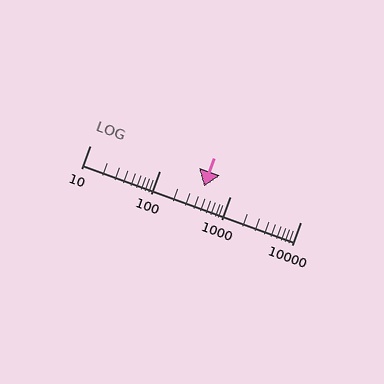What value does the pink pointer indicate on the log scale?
The pointer indicates approximately 420.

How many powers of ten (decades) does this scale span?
The scale spans 3 decades, from 10 to 10000.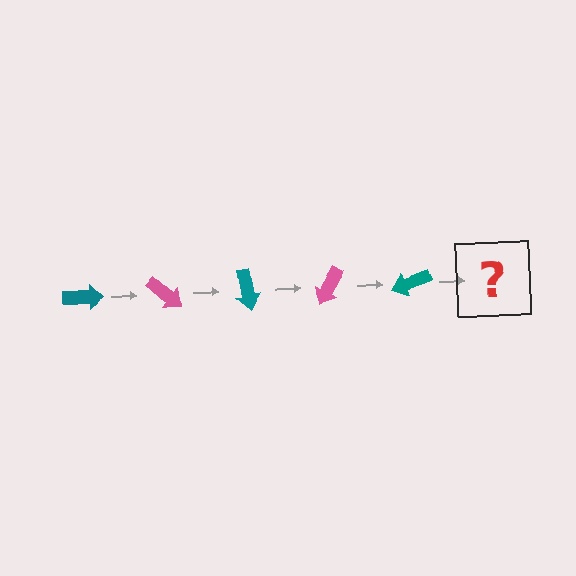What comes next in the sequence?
The next element should be a pink arrow, rotated 200 degrees from the start.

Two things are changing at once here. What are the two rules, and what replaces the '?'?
The two rules are that it rotates 40 degrees each step and the color cycles through teal and pink. The '?' should be a pink arrow, rotated 200 degrees from the start.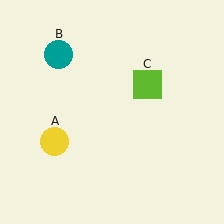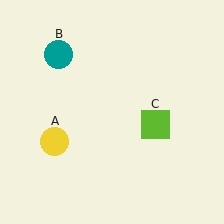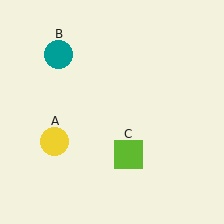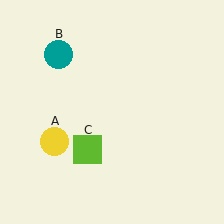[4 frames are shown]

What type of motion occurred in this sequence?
The lime square (object C) rotated clockwise around the center of the scene.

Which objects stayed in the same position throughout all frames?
Yellow circle (object A) and teal circle (object B) remained stationary.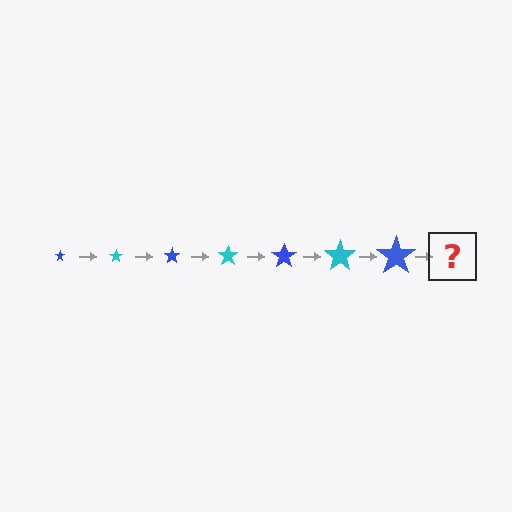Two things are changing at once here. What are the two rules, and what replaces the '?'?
The two rules are that the star grows larger each step and the color cycles through blue and cyan. The '?' should be a cyan star, larger than the previous one.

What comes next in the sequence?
The next element should be a cyan star, larger than the previous one.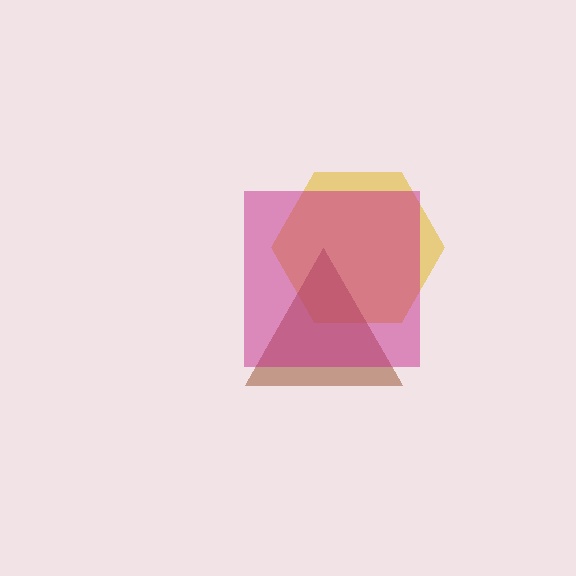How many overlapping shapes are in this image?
There are 3 overlapping shapes in the image.